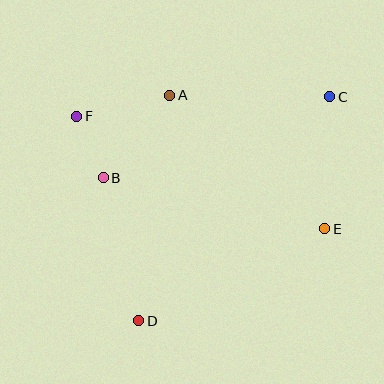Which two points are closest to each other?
Points B and F are closest to each other.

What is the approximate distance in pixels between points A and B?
The distance between A and B is approximately 106 pixels.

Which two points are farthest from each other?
Points C and D are farthest from each other.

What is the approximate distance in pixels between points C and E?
The distance between C and E is approximately 132 pixels.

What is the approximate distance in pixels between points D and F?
The distance between D and F is approximately 214 pixels.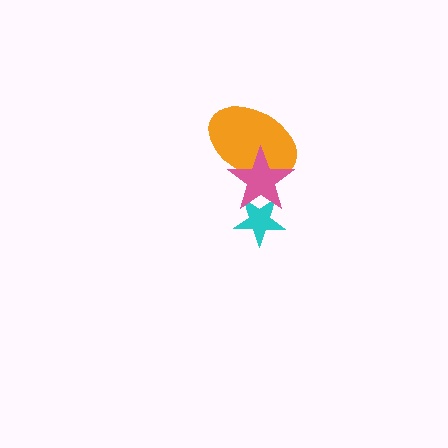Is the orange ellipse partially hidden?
Yes, it is partially covered by another shape.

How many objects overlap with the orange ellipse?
1 object overlaps with the orange ellipse.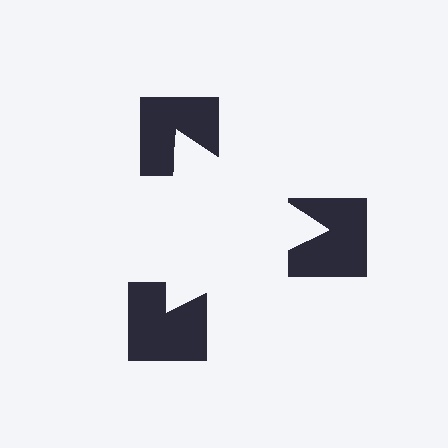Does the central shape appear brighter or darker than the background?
It typically appears slightly brighter than the background, even though no actual brightness change is drawn.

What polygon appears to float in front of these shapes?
An illusory triangle — its edges are inferred from the aligned wedge cuts in the notched squares, not physically drawn.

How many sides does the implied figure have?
3 sides.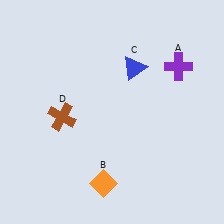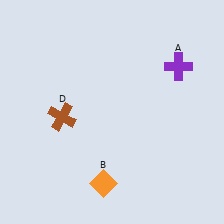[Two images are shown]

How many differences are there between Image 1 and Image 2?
There is 1 difference between the two images.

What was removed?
The blue triangle (C) was removed in Image 2.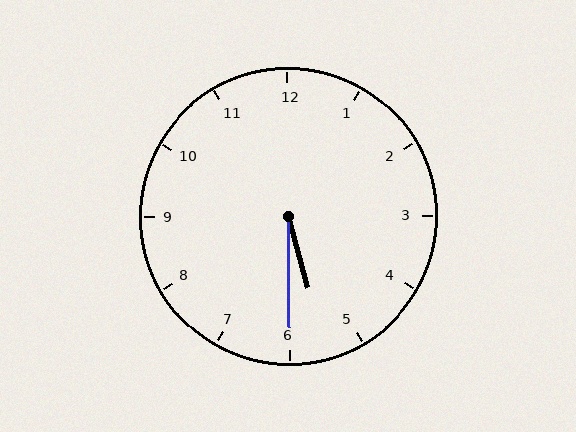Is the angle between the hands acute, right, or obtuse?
It is acute.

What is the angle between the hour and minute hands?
Approximately 15 degrees.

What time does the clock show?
5:30.